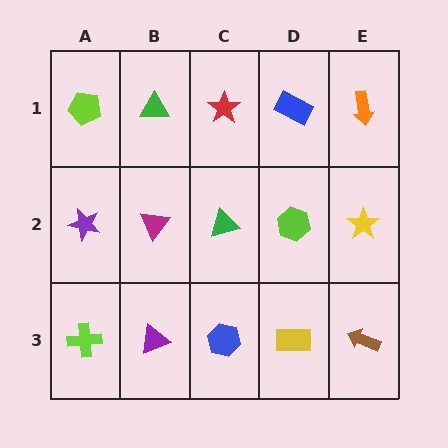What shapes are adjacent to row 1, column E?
A yellow star (row 2, column E), a blue rectangle (row 1, column D).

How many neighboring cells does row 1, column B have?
3.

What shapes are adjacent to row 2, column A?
A lime pentagon (row 1, column A), a lime cross (row 3, column A), a magenta triangle (row 2, column B).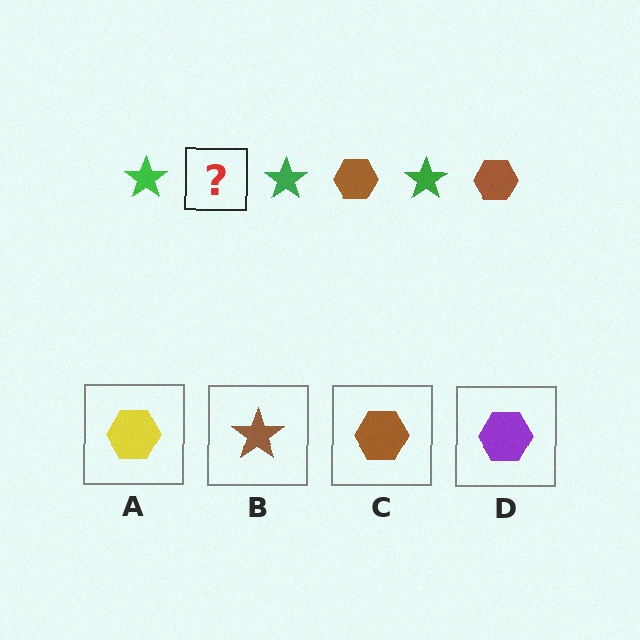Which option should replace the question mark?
Option C.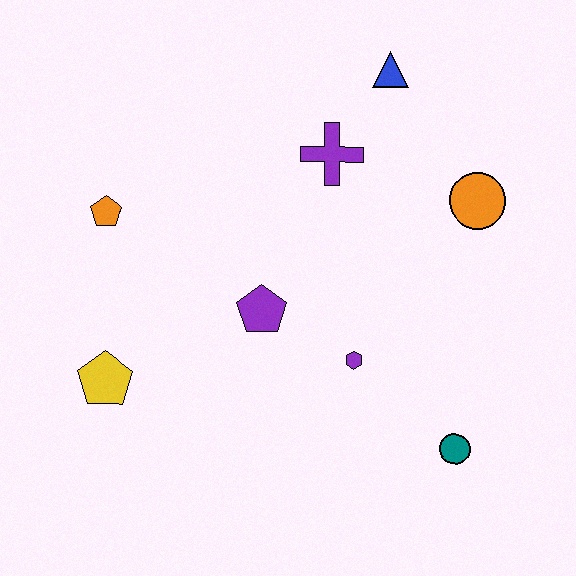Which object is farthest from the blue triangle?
The yellow pentagon is farthest from the blue triangle.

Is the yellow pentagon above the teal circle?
Yes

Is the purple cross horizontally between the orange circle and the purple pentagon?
Yes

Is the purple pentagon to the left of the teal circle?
Yes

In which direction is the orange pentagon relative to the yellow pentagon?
The orange pentagon is above the yellow pentagon.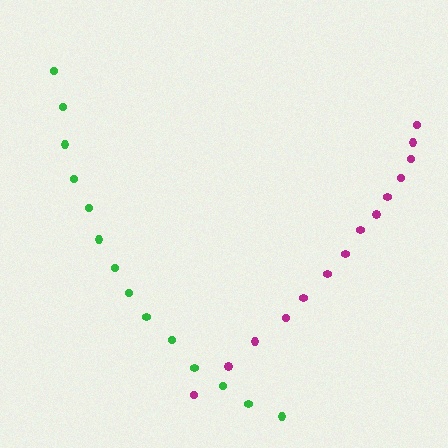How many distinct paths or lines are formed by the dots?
There are 2 distinct paths.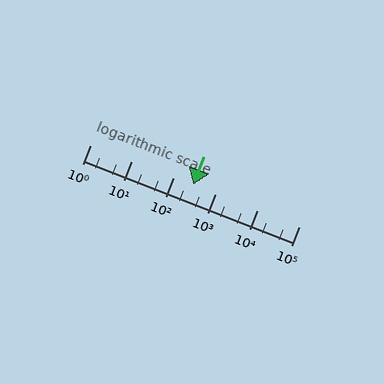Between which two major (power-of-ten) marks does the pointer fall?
The pointer is between 100 and 1000.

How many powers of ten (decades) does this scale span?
The scale spans 5 decades, from 1 to 100000.